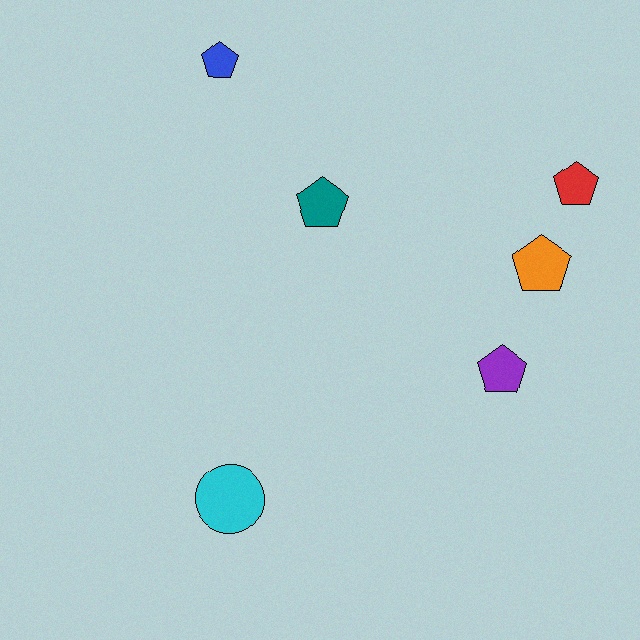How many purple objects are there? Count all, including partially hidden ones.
There is 1 purple object.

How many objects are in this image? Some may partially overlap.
There are 6 objects.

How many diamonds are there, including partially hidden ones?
There are no diamonds.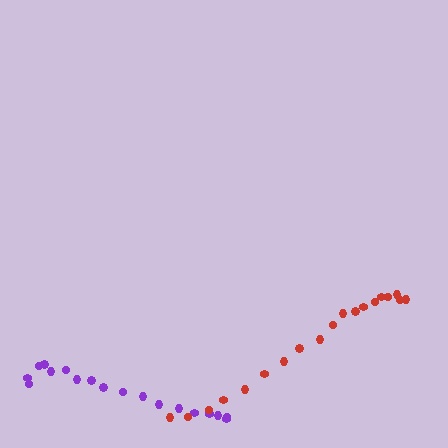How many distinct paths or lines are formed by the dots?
There are 2 distinct paths.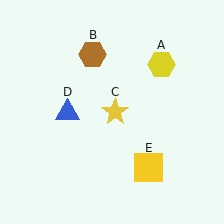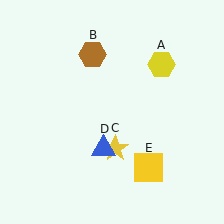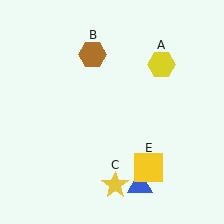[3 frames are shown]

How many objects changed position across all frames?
2 objects changed position: yellow star (object C), blue triangle (object D).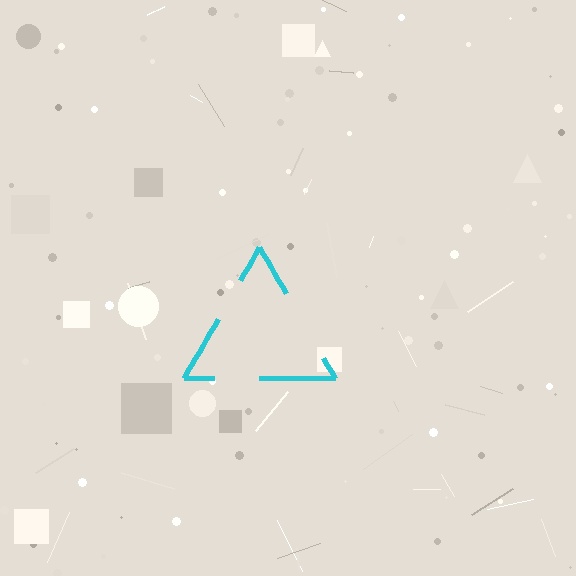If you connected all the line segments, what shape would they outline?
They would outline a triangle.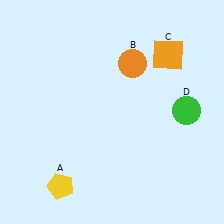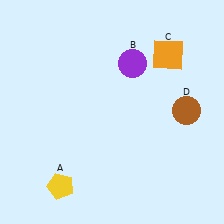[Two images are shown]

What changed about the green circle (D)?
In Image 1, D is green. In Image 2, it changed to brown.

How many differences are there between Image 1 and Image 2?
There are 2 differences between the two images.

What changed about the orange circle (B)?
In Image 1, B is orange. In Image 2, it changed to purple.